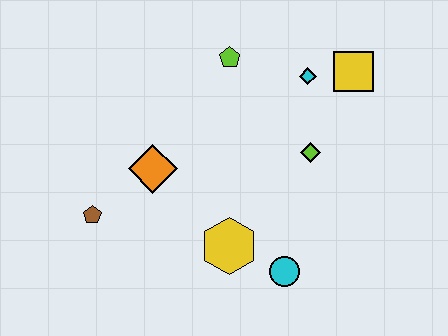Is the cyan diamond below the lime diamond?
No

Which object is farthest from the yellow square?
The brown pentagon is farthest from the yellow square.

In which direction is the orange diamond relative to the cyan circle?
The orange diamond is to the left of the cyan circle.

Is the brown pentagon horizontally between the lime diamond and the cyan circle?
No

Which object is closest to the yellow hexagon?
The cyan circle is closest to the yellow hexagon.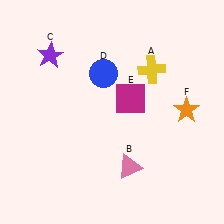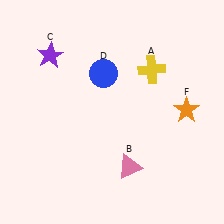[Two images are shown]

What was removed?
The magenta square (E) was removed in Image 2.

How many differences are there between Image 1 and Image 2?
There is 1 difference between the two images.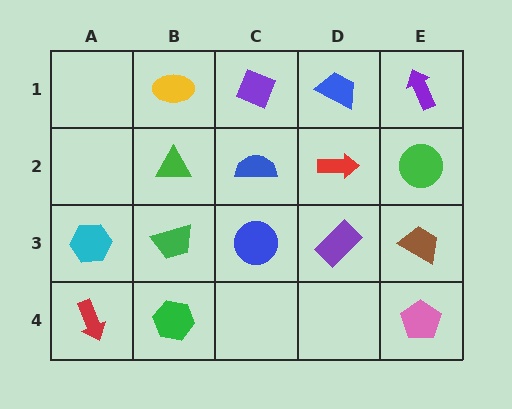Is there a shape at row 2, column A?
No, that cell is empty.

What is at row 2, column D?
A red arrow.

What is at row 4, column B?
A green hexagon.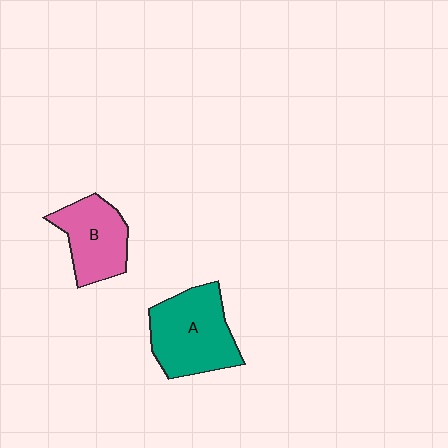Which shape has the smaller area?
Shape B (pink).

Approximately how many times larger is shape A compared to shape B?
Approximately 1.3 times.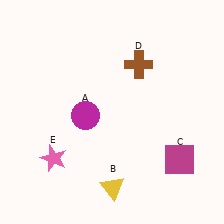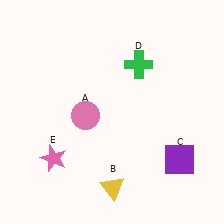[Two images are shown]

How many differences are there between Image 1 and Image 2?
There are 3 differences between the two images.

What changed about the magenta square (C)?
In Image 1, C is magenta. In Image 2, it changed to purple.